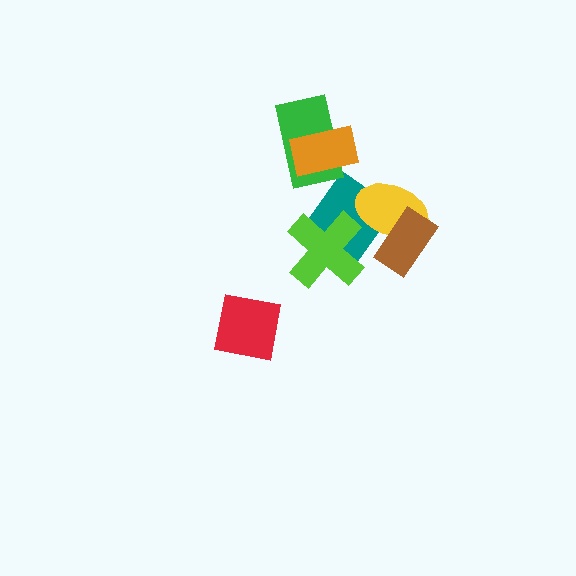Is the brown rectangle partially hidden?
No, no other shape covers it.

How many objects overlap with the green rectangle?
1 object overlaps with the green rectangle.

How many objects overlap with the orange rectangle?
1 object overlaps with the orange rectangle.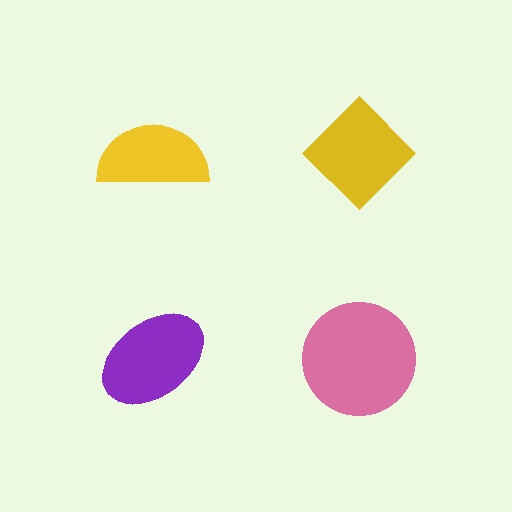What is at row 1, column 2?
A yellow diamond.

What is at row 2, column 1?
A purple ellipse.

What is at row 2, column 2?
A pink circle.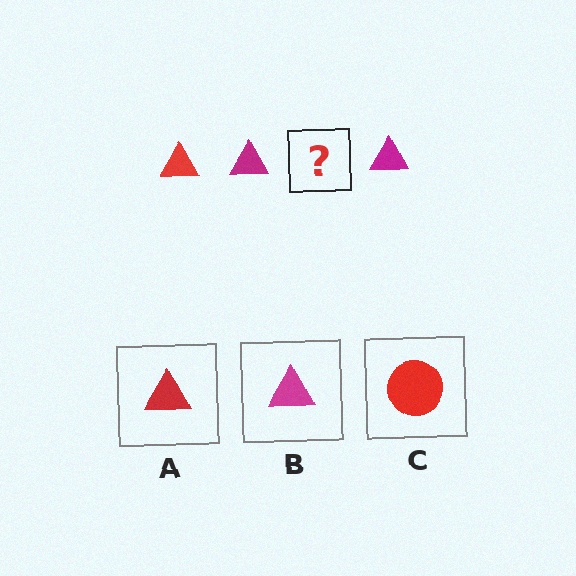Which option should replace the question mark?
Option A.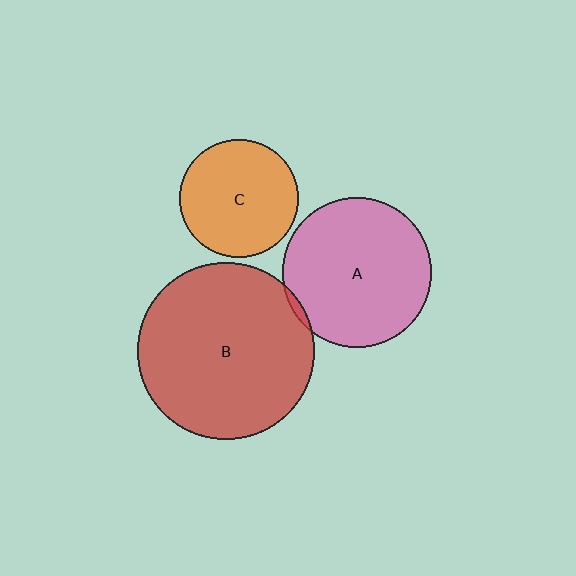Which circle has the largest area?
Circle B (red).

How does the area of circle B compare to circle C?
Approximately 2.2 times.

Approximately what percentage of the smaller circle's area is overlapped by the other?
Approximately 5%.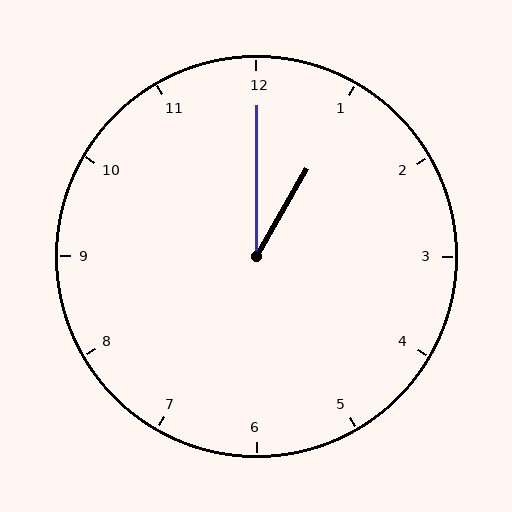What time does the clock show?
1:00.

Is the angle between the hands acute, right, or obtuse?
It is acute.